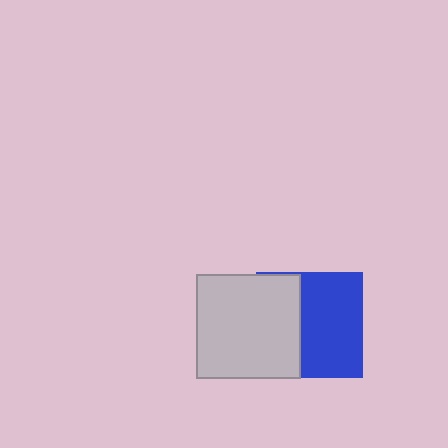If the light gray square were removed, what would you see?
You would see the complete blue square.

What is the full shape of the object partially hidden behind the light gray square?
The partially hidden object is a blue square.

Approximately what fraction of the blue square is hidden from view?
Roughly 42% of the blue square is hidden behind the light gray square.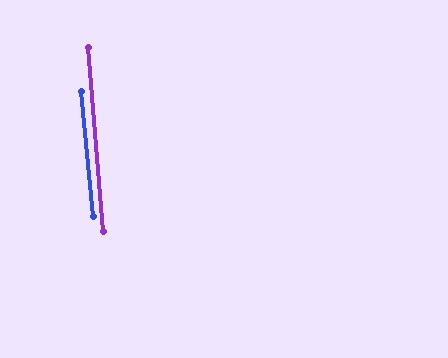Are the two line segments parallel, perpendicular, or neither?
Parallel — their directions differ by only 0.9°.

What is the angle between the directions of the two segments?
Approximately 1 degree.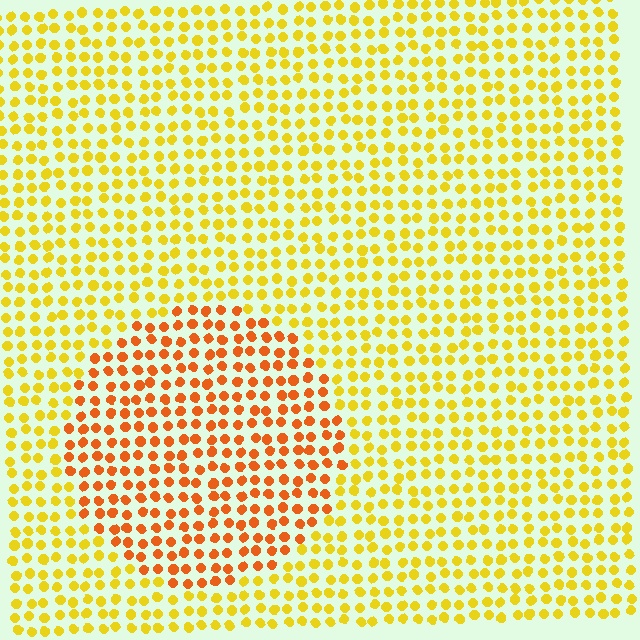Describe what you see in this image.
The image is filled with small yellow elements in a uniform arrangement. A circle-shaped region is visible where the elements are tinted to a slightly different hue, forming a subtle color boundary.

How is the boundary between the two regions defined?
The boundary is defined purely by a slight shift in hue (about 34 degrees). Spacing, size, and orientation are identical on both sides.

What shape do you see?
I see a circle.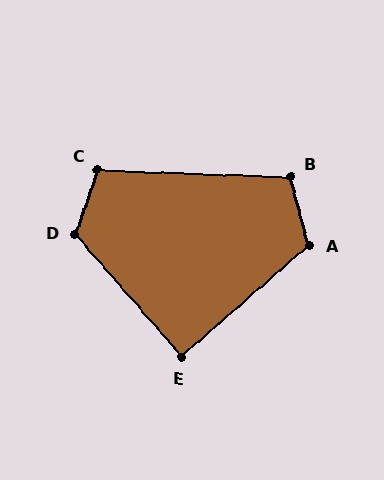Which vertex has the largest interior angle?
D, at approximately 119 degrees.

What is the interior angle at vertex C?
Approximately 108 degrees (obtuse).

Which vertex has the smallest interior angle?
E, at approximately 90 degrees.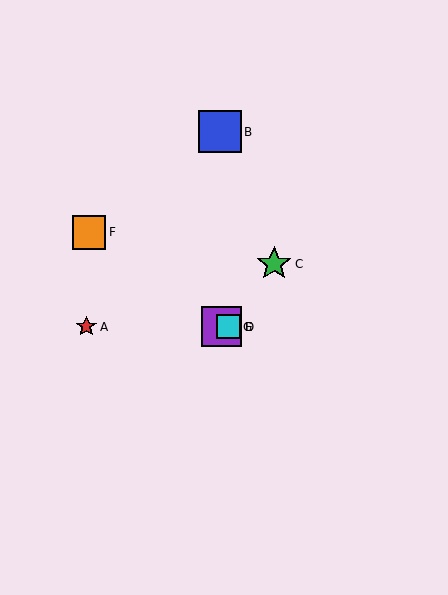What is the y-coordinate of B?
Object B is at y≈132.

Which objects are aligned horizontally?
Objects A, D, E, G are aligned horizontally.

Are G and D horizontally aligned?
Yes, both are at y≈327.